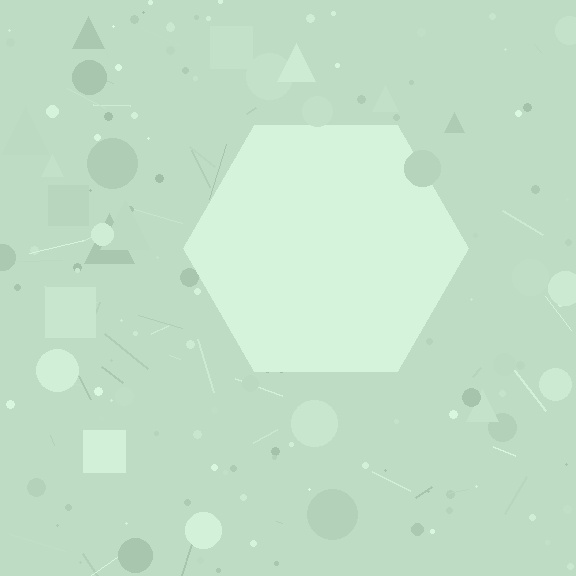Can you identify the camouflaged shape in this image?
The camouflaged shape is a hexagon.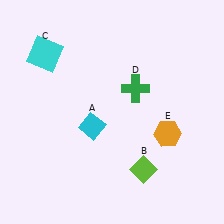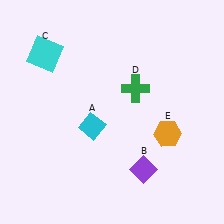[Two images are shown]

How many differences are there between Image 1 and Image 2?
There is 1 difference between the two images.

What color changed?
The diamond (B) changed from lime in Image 1 to purple in Image 2.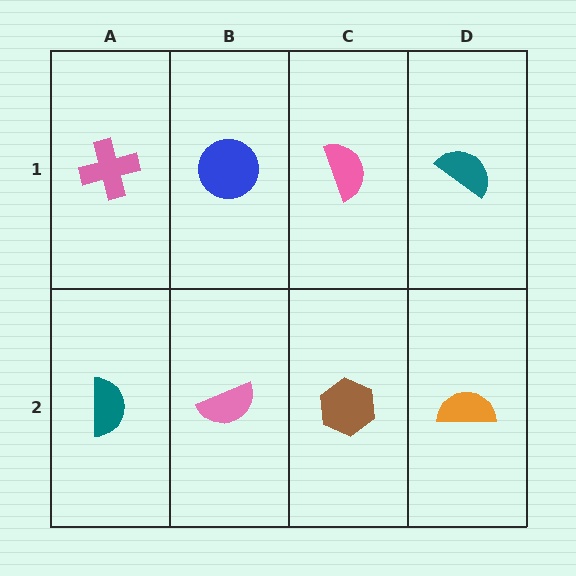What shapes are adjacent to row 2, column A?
A pink cross (row 1, column A), a pink semicircle (row 2, column B).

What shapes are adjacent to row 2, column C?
A pink semicircle (row 1, column C), a pink semicircle (row 2, column B), an orange semicircle (row 2, column D).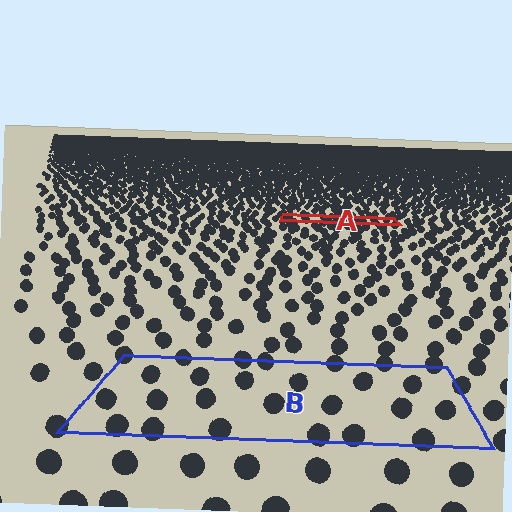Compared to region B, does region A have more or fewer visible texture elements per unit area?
Region A has more texture elements per unit area — they are packed more densely because it is farther away.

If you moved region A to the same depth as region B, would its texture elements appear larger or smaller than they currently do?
They would appear larger. At a closer depth, the same texture elements are projected at a bigger on-screen size.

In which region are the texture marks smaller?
The texture marks are smaller in region A, because it is farther away.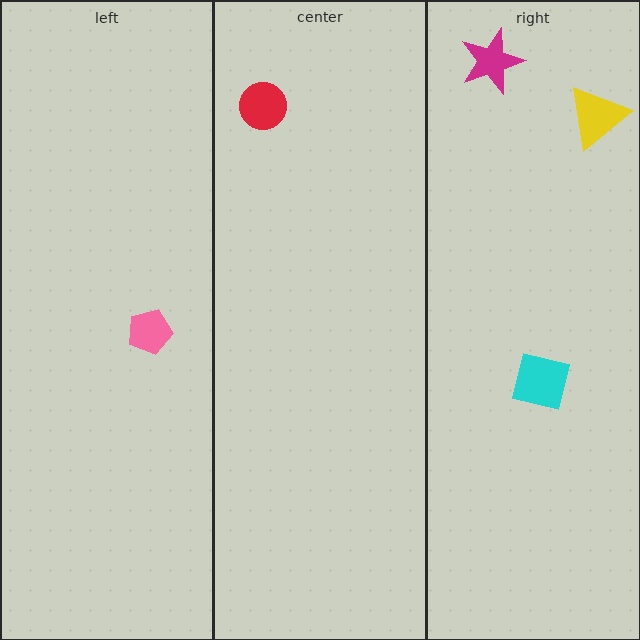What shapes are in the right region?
The cyan square, the magenta star, the yellow triangle.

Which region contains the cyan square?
The right region.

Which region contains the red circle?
The center region.